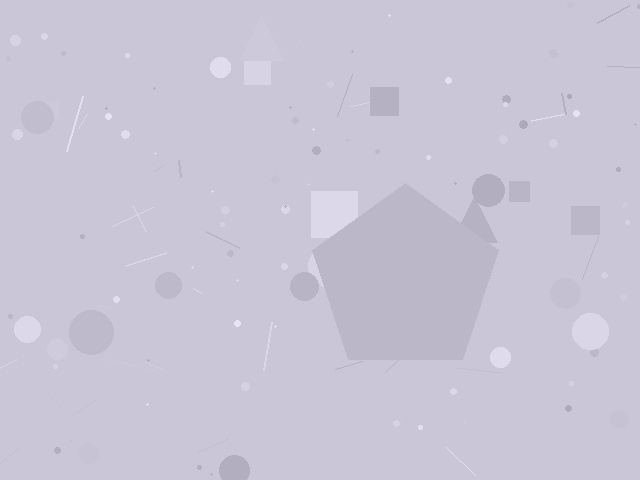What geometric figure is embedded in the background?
A pentagon is embedded in the background.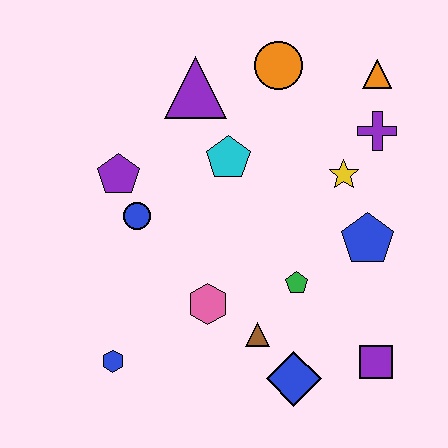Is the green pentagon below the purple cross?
Yes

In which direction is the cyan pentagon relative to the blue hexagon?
The cyan pentagon is above the blue hexagon.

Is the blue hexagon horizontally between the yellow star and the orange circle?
No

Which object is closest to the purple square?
The blue diamond is closest to the purple square.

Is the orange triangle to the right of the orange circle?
Yes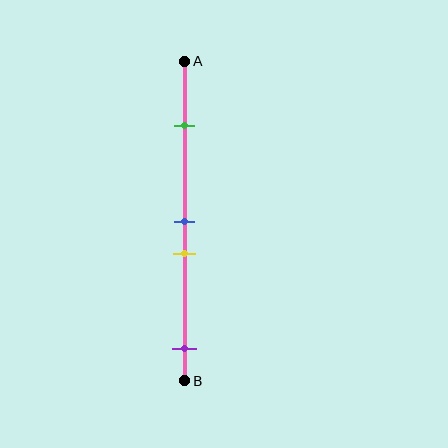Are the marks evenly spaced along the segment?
No, the marks are not evenly spaced.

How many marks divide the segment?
There are 4 marks dividing the segment.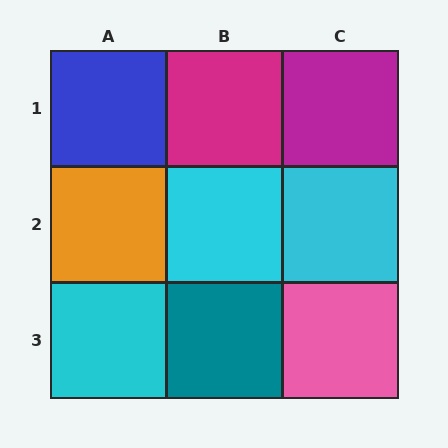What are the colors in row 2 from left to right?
Orange, cyan, cyan.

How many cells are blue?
1 cell is blue.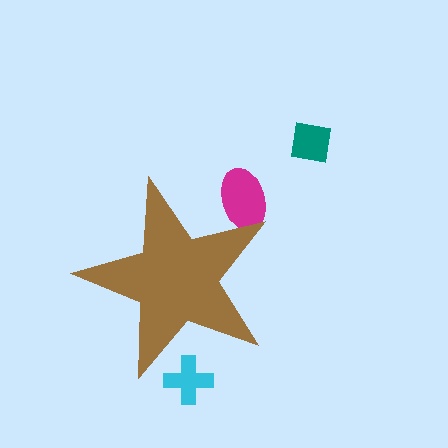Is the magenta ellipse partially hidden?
Yes, the magenta ellipse is partially hidden behind the brown star.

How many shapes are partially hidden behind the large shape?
2 shapes are partially hidden.